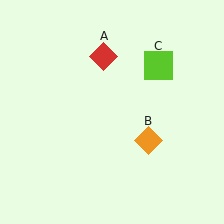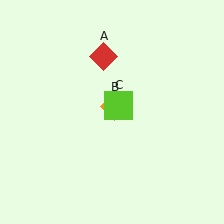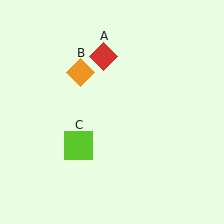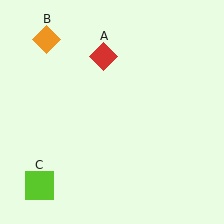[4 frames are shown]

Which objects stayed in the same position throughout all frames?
Red diamond (object A) remained stationary.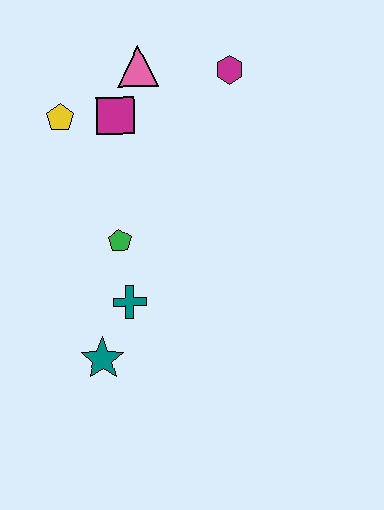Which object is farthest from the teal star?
The magenta hexagon is farthest from the teal star.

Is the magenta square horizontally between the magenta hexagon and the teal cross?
No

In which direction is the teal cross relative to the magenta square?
The teal cross is below the magenta square.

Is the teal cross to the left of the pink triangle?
Yes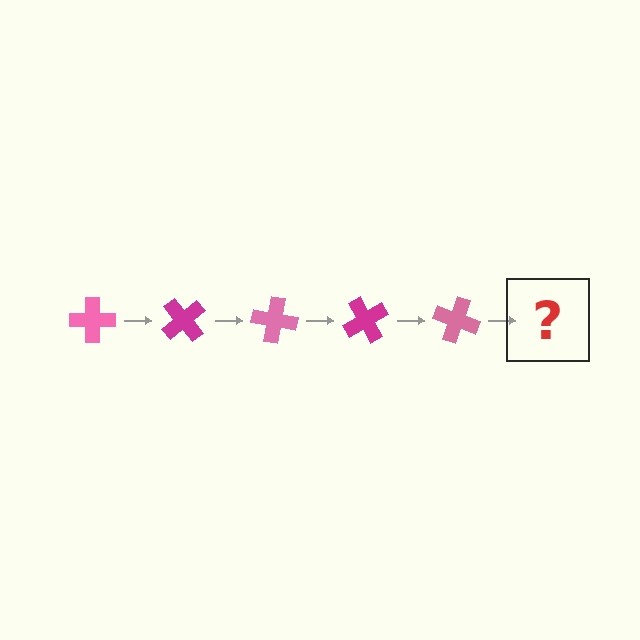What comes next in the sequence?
The next element should be a magenta cross, rotated 250 degrees from the start.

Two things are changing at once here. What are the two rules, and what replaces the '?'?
The two rules are that it rotates 50 degrees each step and the color cycles through pink and magenta. The '?' should be a magenta cross, rotated 250 degrees from the start.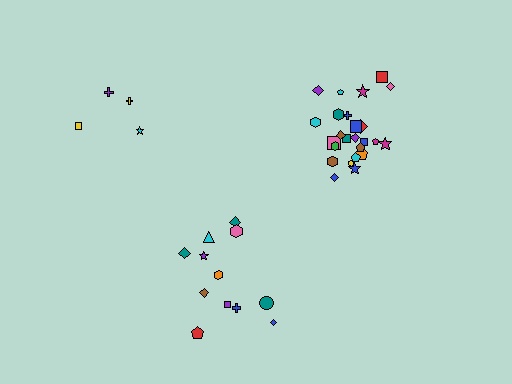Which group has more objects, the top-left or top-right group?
The top-right group.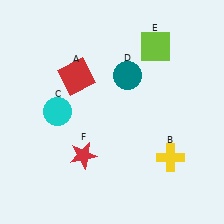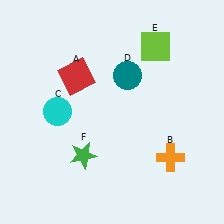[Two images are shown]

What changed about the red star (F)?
In Image 1, F is red. In Image 2, it changed to green.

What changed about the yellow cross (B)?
In Image 1, B is yellow. In Image 2, it changed to orange.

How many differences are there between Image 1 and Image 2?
There are 2 differences between the two images.